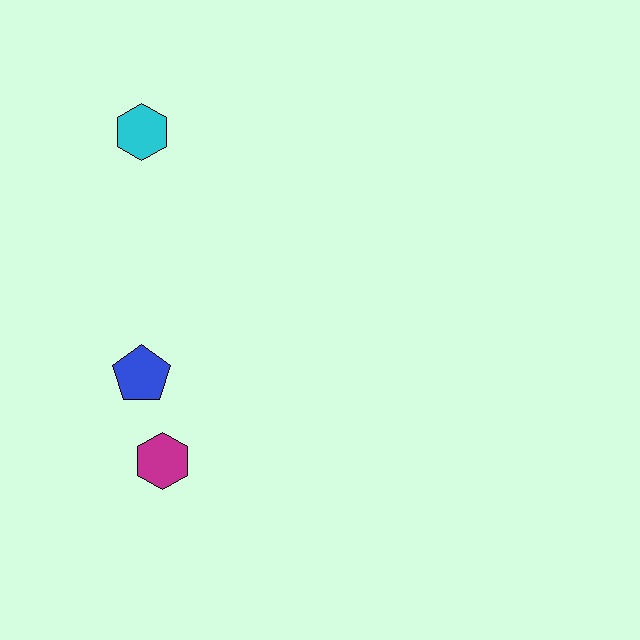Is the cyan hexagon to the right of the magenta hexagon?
No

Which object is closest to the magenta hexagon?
The blue pentagon is closest to the magenta hexagon.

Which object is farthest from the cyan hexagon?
The magenta hexagon is farthest from the cyan hexagon.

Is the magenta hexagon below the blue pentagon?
Yes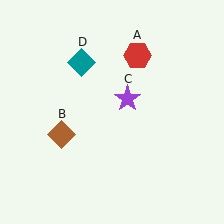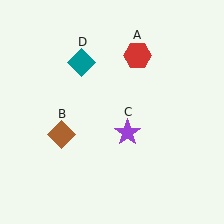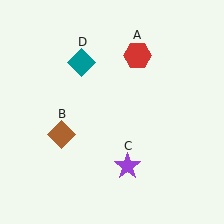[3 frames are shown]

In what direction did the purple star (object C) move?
The purple star (object C) moved down.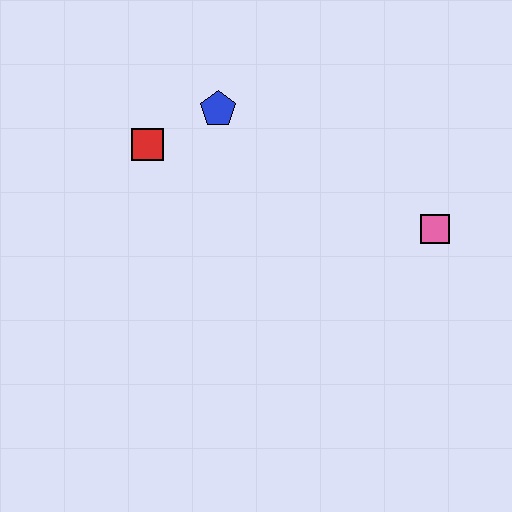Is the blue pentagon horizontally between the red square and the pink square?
Yes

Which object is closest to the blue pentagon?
The red square is closest to the blue pentagon.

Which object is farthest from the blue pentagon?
The pink square is farthest from the blue pentagon.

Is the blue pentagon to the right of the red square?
Yes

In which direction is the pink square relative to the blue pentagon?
The pink square is to the right of the blue pentagon.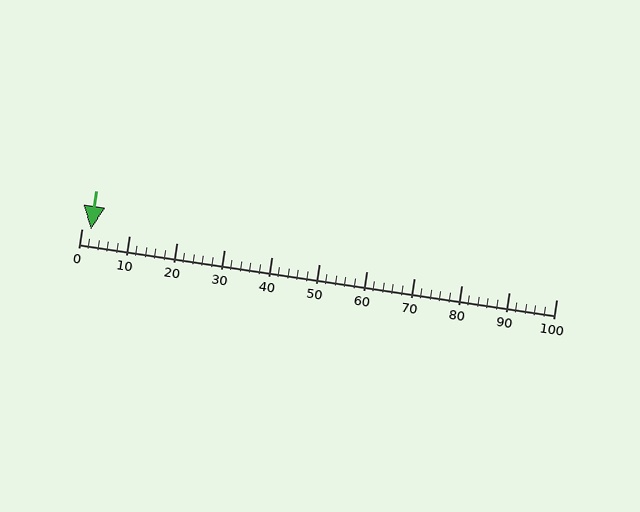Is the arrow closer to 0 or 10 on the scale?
The arrow is closer to 0.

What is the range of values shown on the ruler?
The ruler shows values from 0 to 100.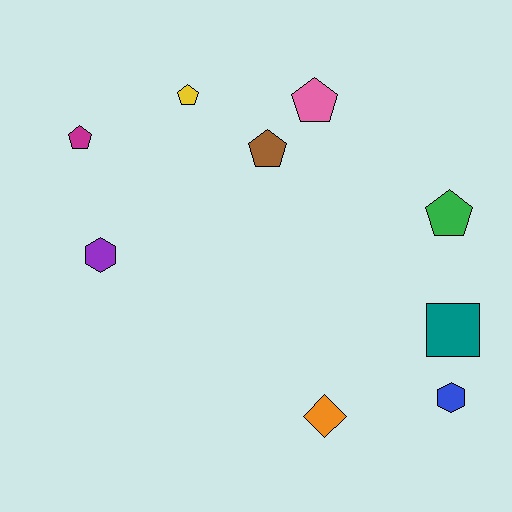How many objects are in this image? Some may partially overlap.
There are 9 objects.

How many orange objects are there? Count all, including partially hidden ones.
There is 1 orange object.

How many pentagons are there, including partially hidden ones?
There are 5 pentagons.